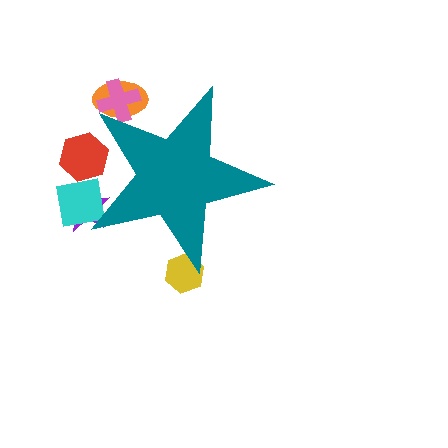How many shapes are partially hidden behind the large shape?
6 shapes are partially hidden.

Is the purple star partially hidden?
Yes, the purple star is partially hidden behind the teal star.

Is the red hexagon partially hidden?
Yes, the red hexagon is partially hidden behind the teal star.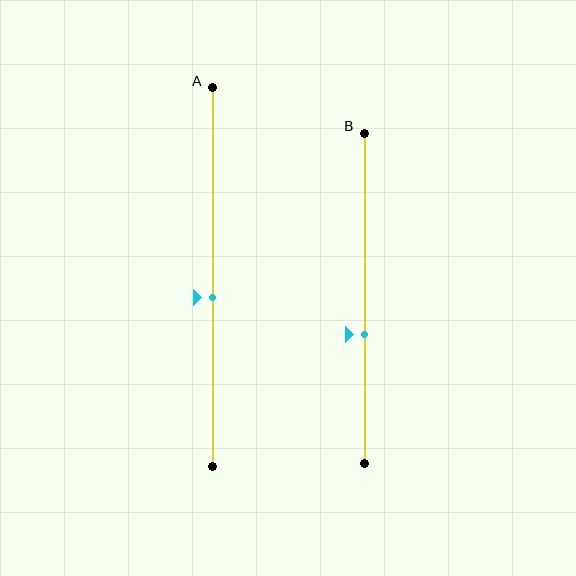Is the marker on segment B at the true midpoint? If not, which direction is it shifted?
No, the marker on segment B is shifted downward by about 11% of the segment length.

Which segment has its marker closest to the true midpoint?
Segment A has its marker closest to the true midpoint.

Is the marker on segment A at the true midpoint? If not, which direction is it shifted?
No, the marker on segment A is shifted downward by about 5% of the segment length.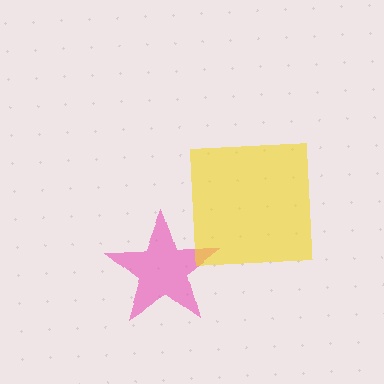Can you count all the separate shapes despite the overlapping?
Yes, there are 2 separate shapes.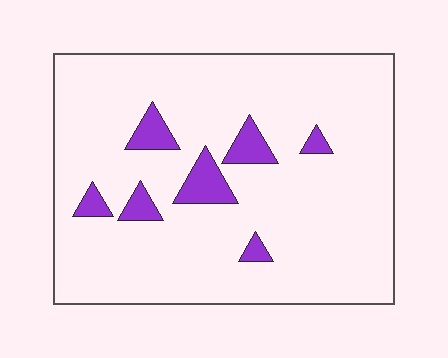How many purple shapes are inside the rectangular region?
7.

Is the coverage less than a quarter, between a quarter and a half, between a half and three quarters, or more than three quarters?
Less than a quarter.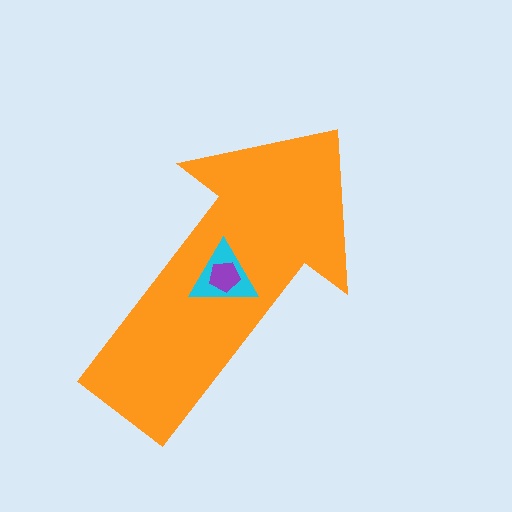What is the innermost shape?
The purple pentagon.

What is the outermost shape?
The orange arrow.